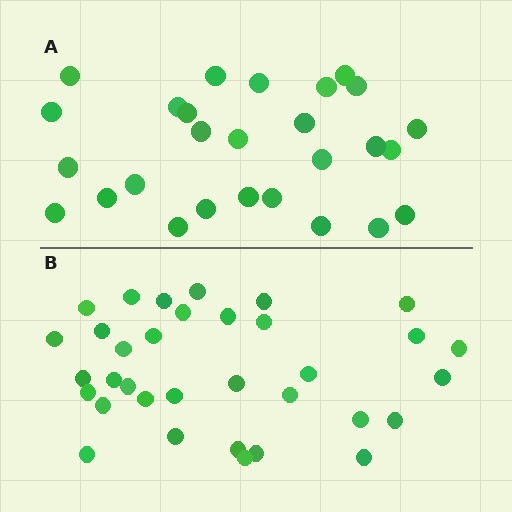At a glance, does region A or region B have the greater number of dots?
Region B (the bottom region) has more dots.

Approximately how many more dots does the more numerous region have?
Region B has roughly 8 or so more dots than region A.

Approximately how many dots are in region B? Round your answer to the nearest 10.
About 30 dots. (The exact count is 34, which rounds to 30.)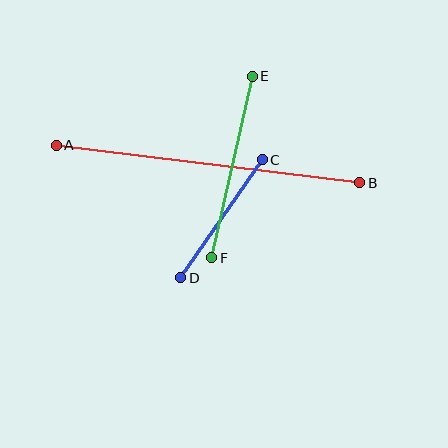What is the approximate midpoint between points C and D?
The midpoint is at approximately (221, 219) pixels.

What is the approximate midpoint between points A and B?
The midpoint is at approximately (208, 164) pixels.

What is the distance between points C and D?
The distance is approximately 143 pixels.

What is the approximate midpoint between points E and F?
The midpoint is at approximately (232, 167) pixels.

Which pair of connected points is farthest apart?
Points A and B are farthest apart.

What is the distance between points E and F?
The distance is approximately 186 pixels.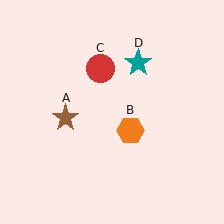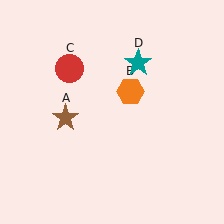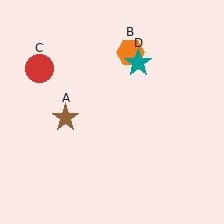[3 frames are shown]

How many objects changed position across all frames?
2 objects changed position: orange hexagon (object B), red circle (object C).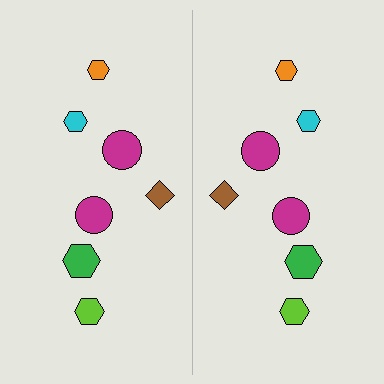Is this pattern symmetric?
Yes, this pattern has bilateral (reflection) symmetry.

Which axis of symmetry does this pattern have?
The pattern has a vertical axis of symmetry running through the center of the image.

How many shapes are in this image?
There are 14 shapes in this image.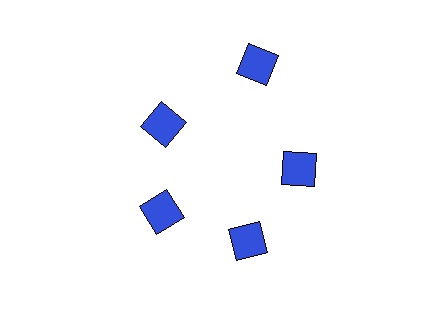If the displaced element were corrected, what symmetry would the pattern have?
It would have 5-fold rotational symmetry — the pattern would map onto itself every 72 degrees.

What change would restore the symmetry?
The symmetry would be restored by moving it inward, back onto the ring so that all 5 diamonds sit at equal angles and equal distance from the center.